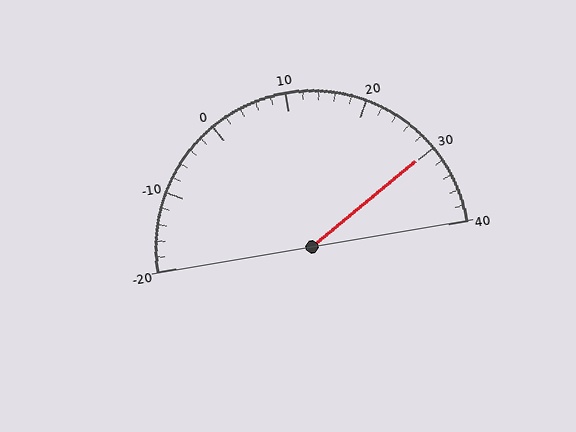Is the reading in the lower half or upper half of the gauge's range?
The reading is in the upper half of the range (-20 to 40).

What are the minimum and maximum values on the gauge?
The gauge ranges from -20 to 40.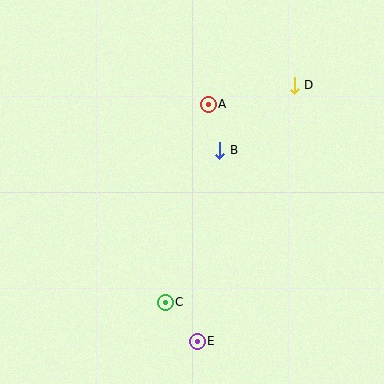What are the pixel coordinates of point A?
Point A is at (208, 104).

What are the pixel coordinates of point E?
Point E is at (197, 341).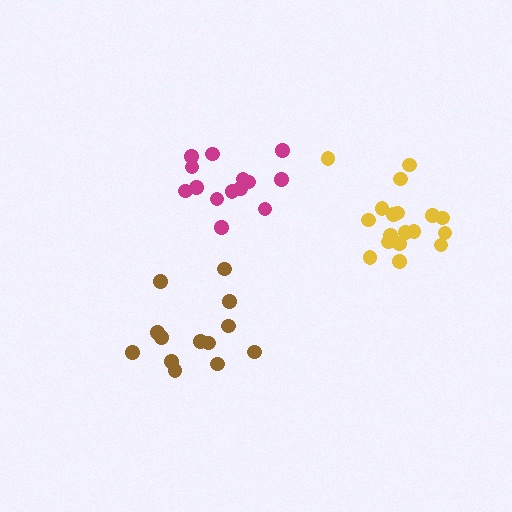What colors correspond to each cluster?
The clusters are colored: magenta, yellow, brown.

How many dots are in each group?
Group 1: 14 dots, Group 2: 18 dots, Group 3: 13 dots (45 total).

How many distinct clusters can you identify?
There are 3 distinct clusters.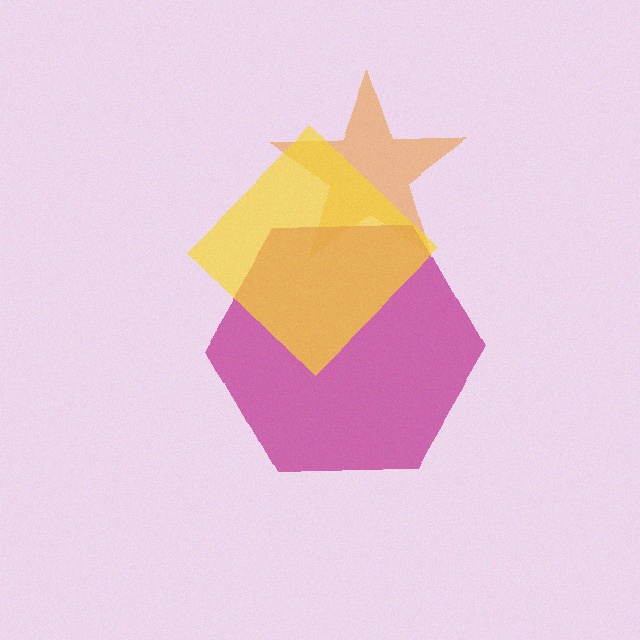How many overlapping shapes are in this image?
There are 3 overlapping shapes in the image.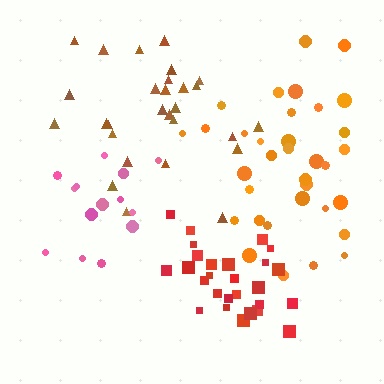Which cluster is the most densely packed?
Red.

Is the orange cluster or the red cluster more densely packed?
Red.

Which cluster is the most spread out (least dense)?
Orange.